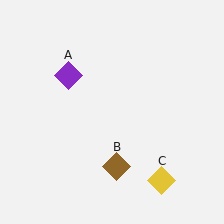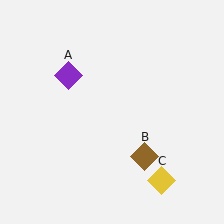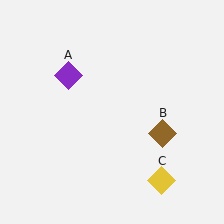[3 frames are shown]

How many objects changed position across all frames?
1 object changed position: brown diamond (object B).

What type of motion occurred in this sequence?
The brown diamond (object B) rotated counterclockwise around the center of the scene.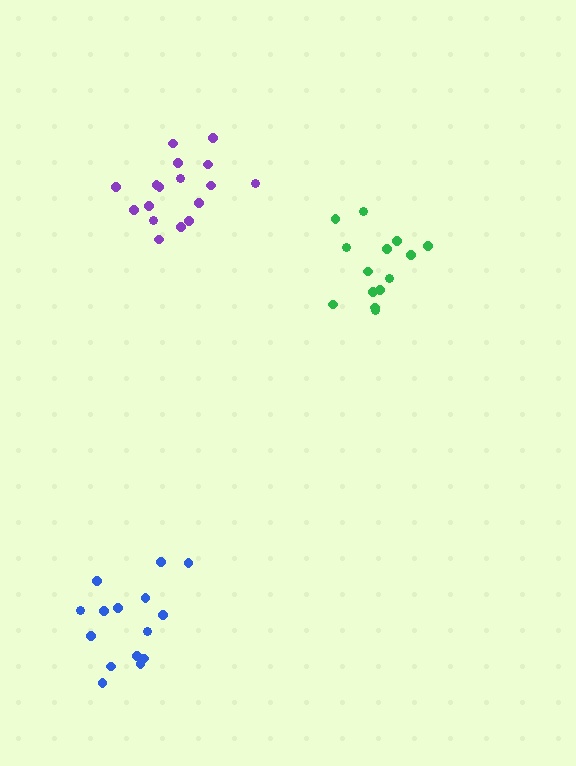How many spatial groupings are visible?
There are 3 spatial groupings.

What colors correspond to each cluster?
The clusters are colored: purple, green, blue.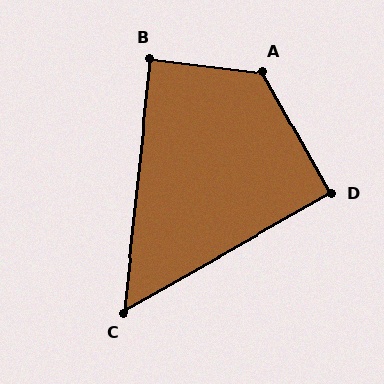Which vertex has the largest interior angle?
A, at approximately 126 degrees.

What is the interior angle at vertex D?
Approximately 90 degrees (approximately right).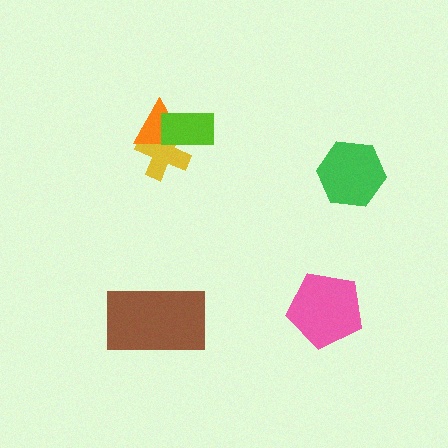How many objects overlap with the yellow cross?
2 objects overlap with the yellow cross.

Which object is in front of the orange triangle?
The lime rectangle is in front of the orange triangle.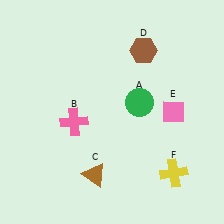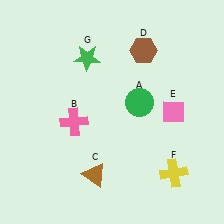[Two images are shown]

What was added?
A green star (G) was added in Image 2.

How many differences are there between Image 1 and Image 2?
There is 1 difference between the two images.